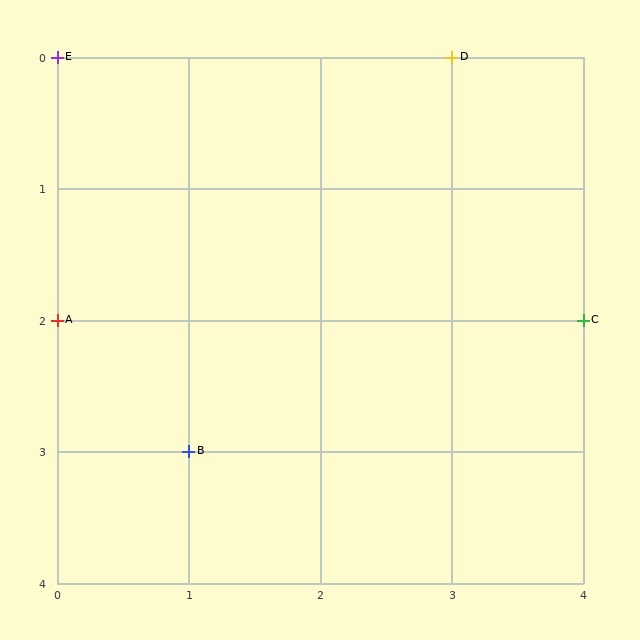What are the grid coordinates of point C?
Point C is at grid coordinates (4, 2).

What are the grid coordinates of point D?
Point D is at grid coordinates (3, 0).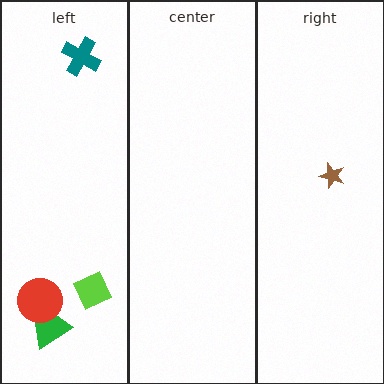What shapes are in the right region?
The brown star.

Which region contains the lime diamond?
The left region.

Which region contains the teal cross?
The left region.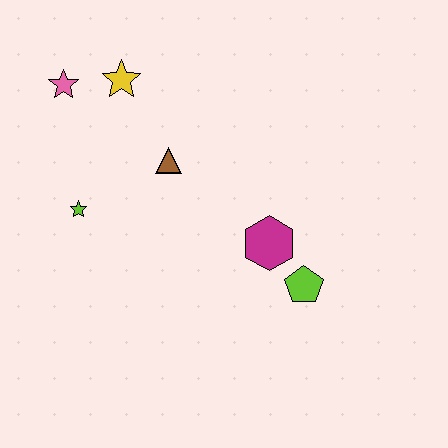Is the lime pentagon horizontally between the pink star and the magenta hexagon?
No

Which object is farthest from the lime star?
The lime pentagon is farthest from the lime star.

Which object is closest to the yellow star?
The pink star is closest to the yellow star.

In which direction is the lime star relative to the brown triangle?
The lime star is to the left of the brown triangle.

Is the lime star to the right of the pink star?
Yes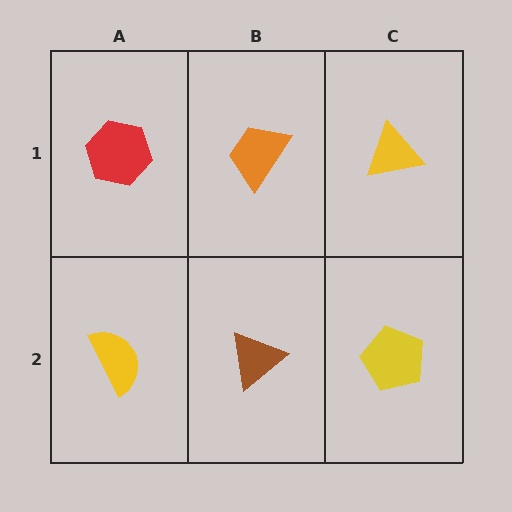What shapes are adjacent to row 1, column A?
A yellow semicircle (row 2, column A), an orange trapezoid (row 1, column B).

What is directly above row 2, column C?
A yellow triangle.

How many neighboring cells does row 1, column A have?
2.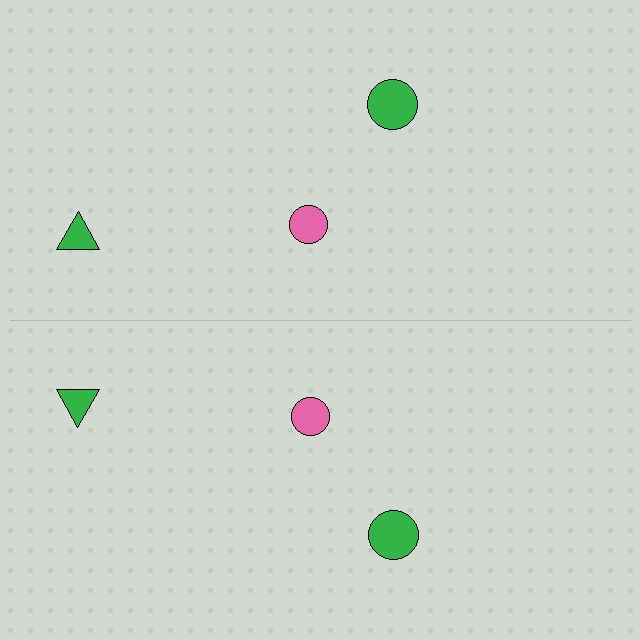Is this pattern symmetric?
Yes, this pattern has bilateral (reflection) symmetry.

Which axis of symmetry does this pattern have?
The pattern has a horizontal axis of symmetry running through the center of the image.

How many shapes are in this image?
There are 6 shapes in this image.